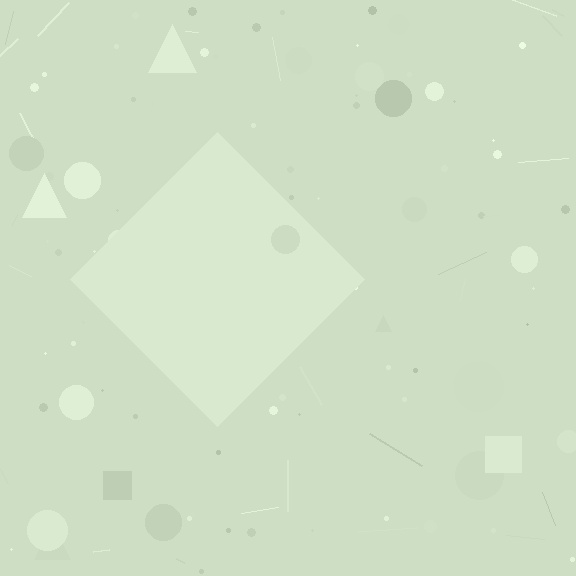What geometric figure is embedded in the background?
A diamond is embedded in the background.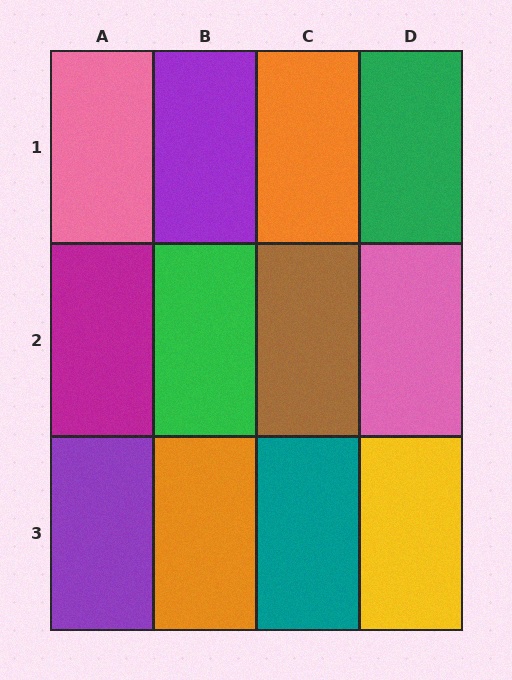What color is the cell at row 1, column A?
Pink.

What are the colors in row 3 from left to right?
Purple, orange, teal, yellow.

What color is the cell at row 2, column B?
Green.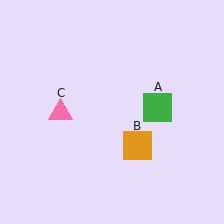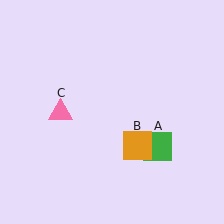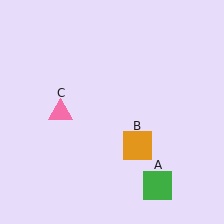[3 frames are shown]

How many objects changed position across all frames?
1 object changed position: green square (object A).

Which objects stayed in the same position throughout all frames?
Orange square (object B) and pink triangle (object C) remained stationary.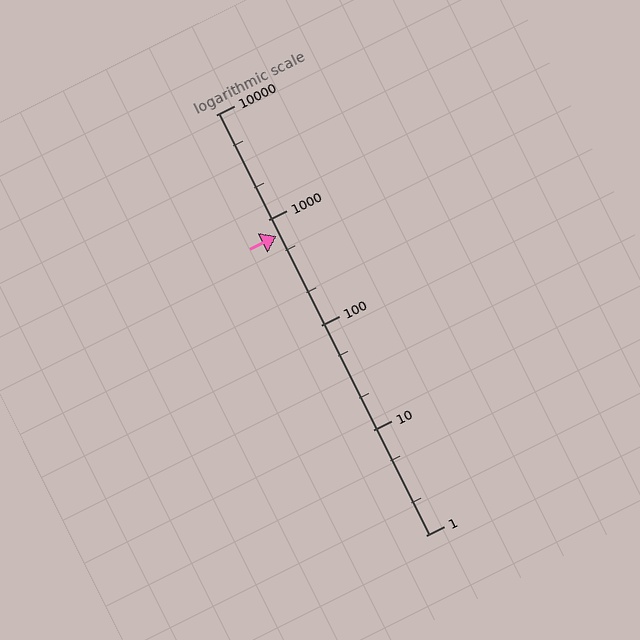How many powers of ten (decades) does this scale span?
The scale spans 4 decades, from 1 to 10000.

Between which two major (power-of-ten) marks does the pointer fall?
The pointer is between 100 and 1000.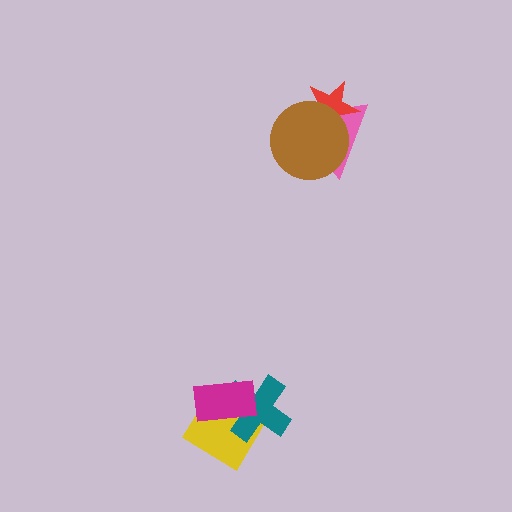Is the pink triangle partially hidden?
Yes, it is partially covered by another shape.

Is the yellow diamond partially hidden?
Yes, it is partially covered by another shape.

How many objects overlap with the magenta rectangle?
2 objects overlap with the magenta rectangle.